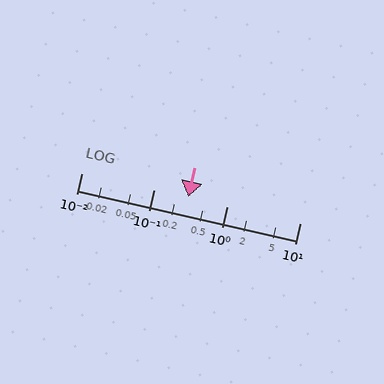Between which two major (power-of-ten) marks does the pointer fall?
The pointer is between 0.1 and 1.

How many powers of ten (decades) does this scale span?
The scale spans 3 decades, from 0.01 to 10.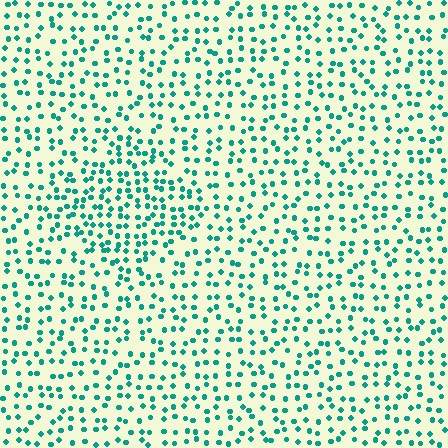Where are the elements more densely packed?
The elements are more densely packed inside the diamond boundary.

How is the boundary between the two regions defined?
The boundary is defined by a change in element density (approximately 1.6x ratio). All elements are the same color, size, and shape.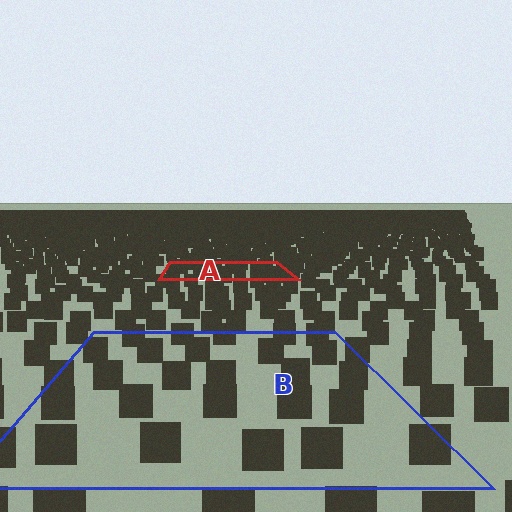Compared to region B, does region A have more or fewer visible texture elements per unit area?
Region A has more texture elements per unit area — they are packed more densely because it is farther away.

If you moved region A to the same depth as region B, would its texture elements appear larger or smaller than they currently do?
They would appear larger. At a closer depth, the same texture elements are projected at a bigger on-screen size.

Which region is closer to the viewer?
Region B is closer. The texture elements there are larger and more spread out.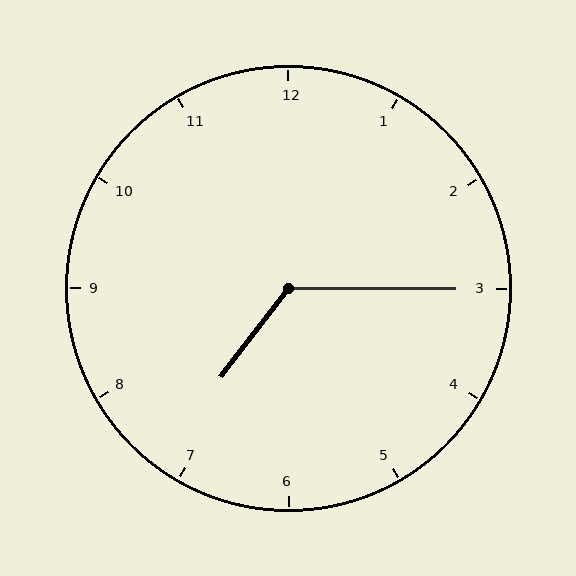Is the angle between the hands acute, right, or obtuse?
It is obtuse.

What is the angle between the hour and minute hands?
Approximately 128 degrees.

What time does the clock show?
7:15.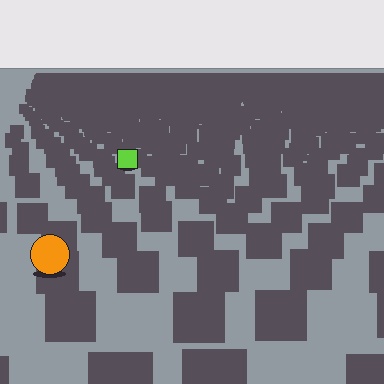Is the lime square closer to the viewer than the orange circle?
No. The orange circle is closer — you can tell from the texture gradient: the ground texture is coarser near it.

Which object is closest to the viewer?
The orange circle is closest. The texture marks near it are larger and more spread out.